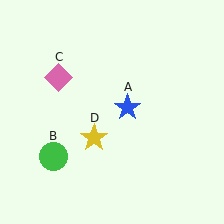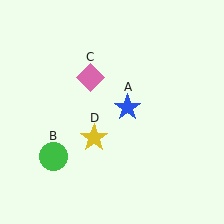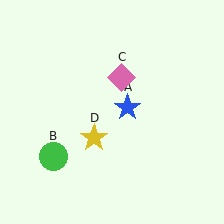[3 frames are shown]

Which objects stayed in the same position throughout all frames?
Blue star (object A) and green circle (object B) and yellow star (object D) remained stationary.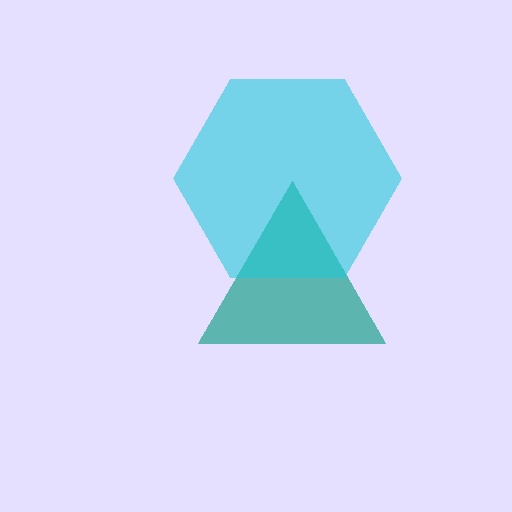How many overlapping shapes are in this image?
There are 2 overlapping shapes in the image.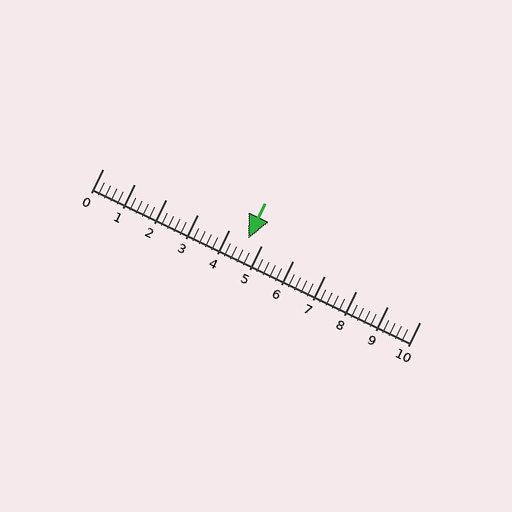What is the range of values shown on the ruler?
The ruler shows values from 0 to 10.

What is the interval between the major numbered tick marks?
The major tick marks are spaced 1 units apart.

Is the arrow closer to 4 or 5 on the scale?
The arrow is closer to 5.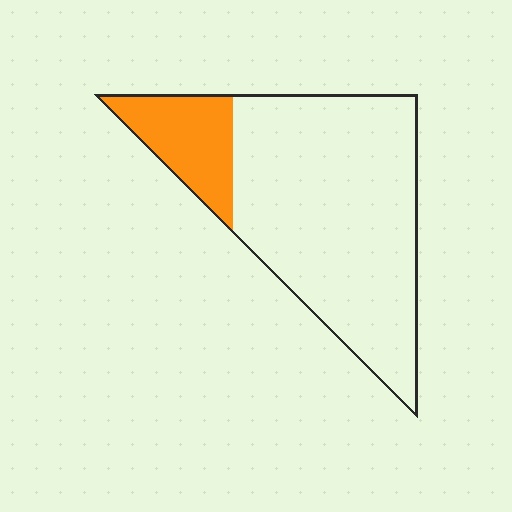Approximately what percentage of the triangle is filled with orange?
Approximately 20%.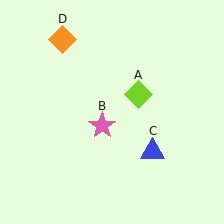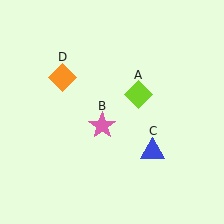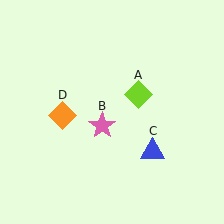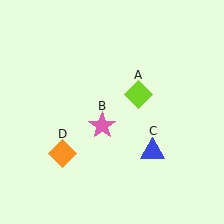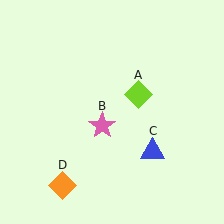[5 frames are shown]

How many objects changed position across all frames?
1 object changed position: orange diamond (object D).